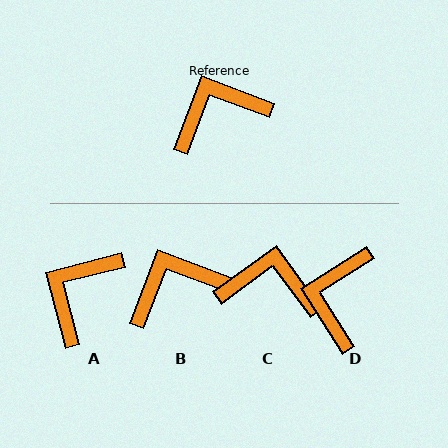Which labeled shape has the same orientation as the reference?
B.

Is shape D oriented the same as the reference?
No, it is off by about 53 degrees.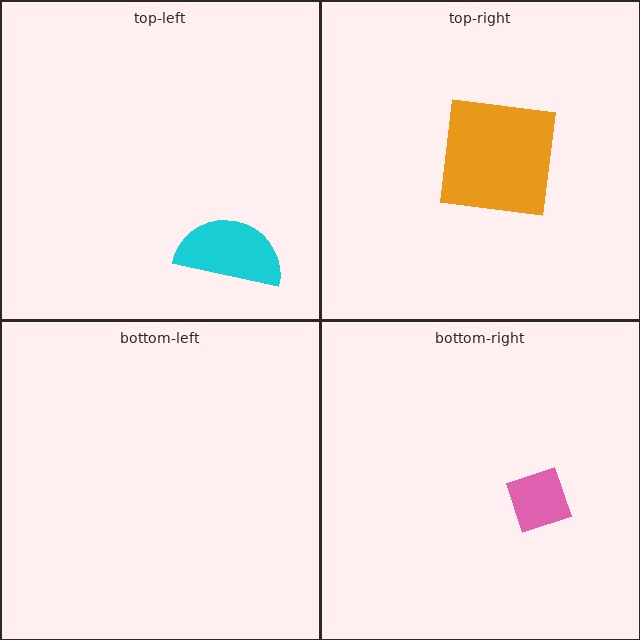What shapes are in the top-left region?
The cyan semicircle.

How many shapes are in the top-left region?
1.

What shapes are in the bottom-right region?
The pink diamond.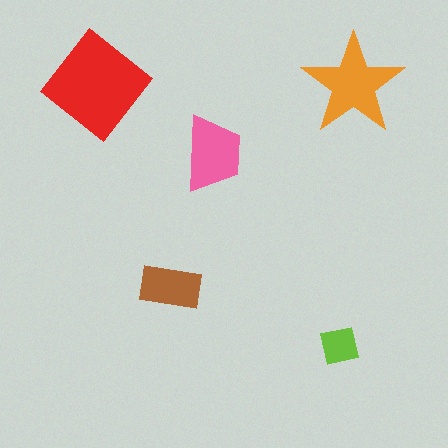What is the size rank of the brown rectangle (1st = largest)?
4th.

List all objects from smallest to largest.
The lime square, the brown rectangle, the pink trapezoid, the orange star, the red diamond.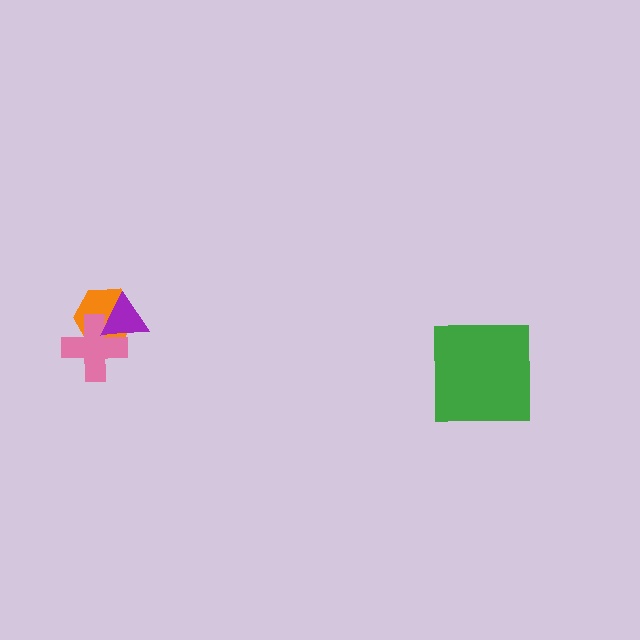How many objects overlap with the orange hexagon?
2 objects overlap with the orange hexagon.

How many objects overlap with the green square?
0 objects overlap with the green square.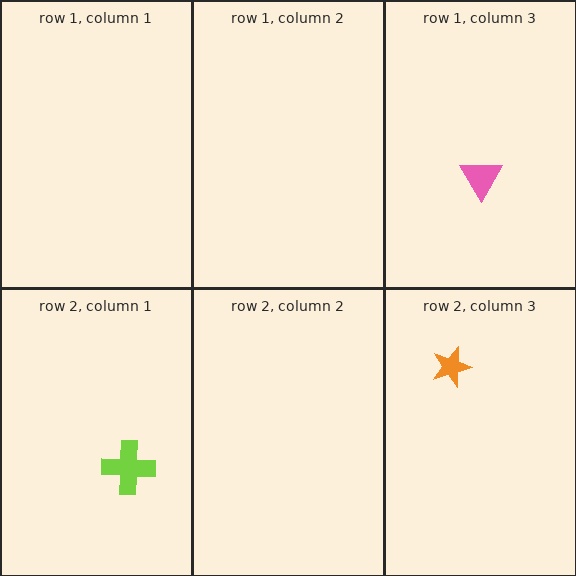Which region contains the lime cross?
The row 2, column 1 region.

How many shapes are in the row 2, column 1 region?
1.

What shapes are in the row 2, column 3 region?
The orange star.